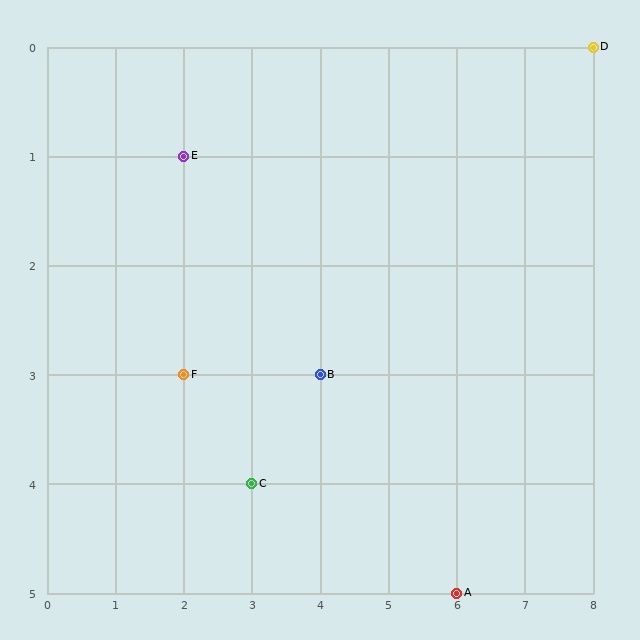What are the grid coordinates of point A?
Point A is at grid coordinates (6, 5).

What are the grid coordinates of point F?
Point F is at grid coordinates (2, 3).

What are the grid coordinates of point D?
Point D is at grid coordinates (8, 0).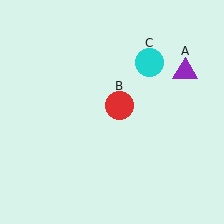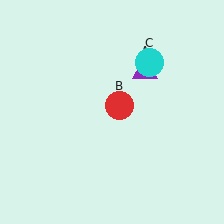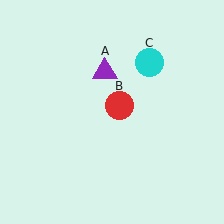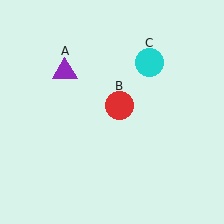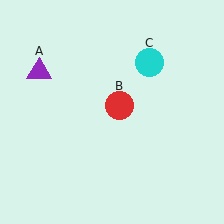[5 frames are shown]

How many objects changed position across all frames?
1 object changed position: purple triangle (object A).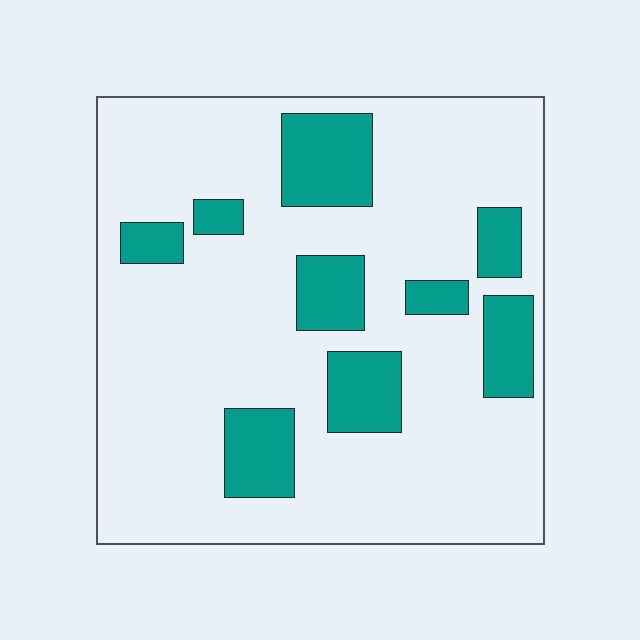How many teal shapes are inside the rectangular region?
9.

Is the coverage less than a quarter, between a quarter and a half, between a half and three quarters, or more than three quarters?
Less than a quarter.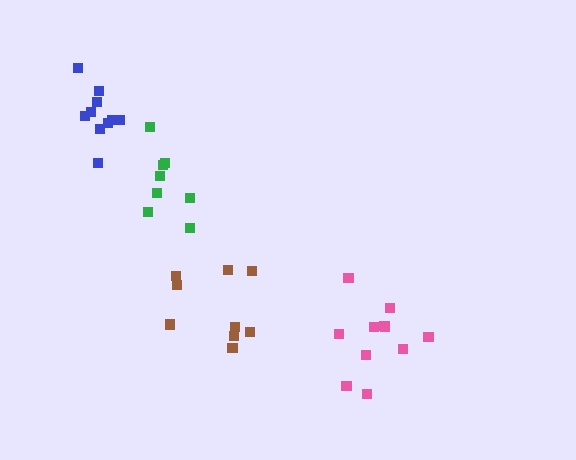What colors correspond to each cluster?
The clusters are colored: pink, brown, blue, green.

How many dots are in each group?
Group 1: 11 dots, Group 2: 9 dots, Group 3: 11 dots, Group 4: 8 dots (39 total).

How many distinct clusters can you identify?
There are 4 distinct clusters.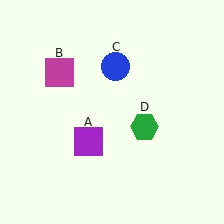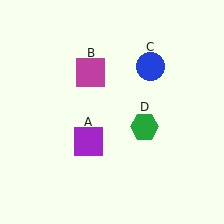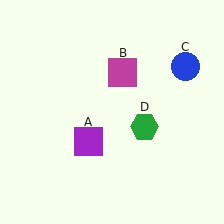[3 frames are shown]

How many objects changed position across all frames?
2 objects changed position: magenta square (object B), blue circle (object C).